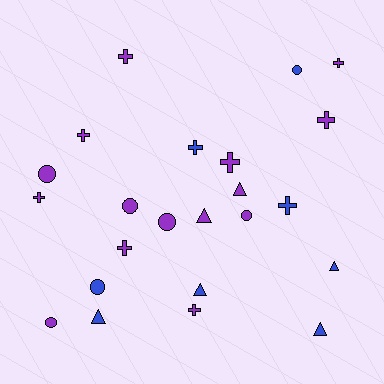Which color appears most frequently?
Purple, with 15 objects.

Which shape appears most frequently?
Cross, with 10 objects.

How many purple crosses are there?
There are 8 purple crosses.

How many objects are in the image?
There are 23 objects.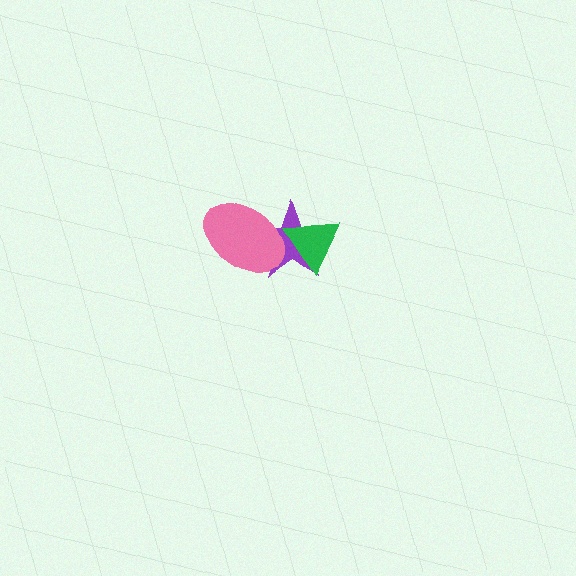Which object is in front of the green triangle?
The pink ellipse is in front of the green triangle.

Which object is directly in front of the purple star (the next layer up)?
The green triangle is directly in front of the purple star.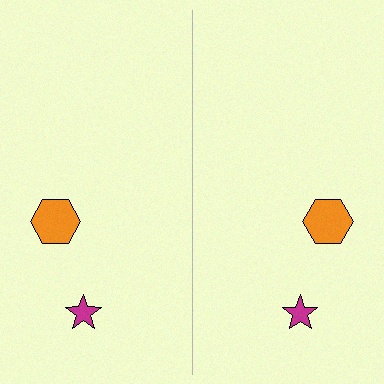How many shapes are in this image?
There are 4 shapes in this image.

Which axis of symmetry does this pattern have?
The pattern has a vertical axis of symmetry running through the center of the image.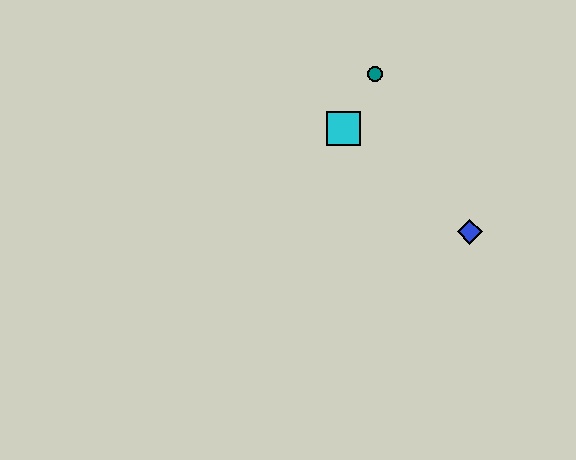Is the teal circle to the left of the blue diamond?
Yes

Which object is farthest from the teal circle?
The blue diamond is farthest from the teal circle.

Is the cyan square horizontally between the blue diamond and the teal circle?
No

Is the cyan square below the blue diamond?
No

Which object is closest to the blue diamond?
The cyan square is closest to the blue diamond.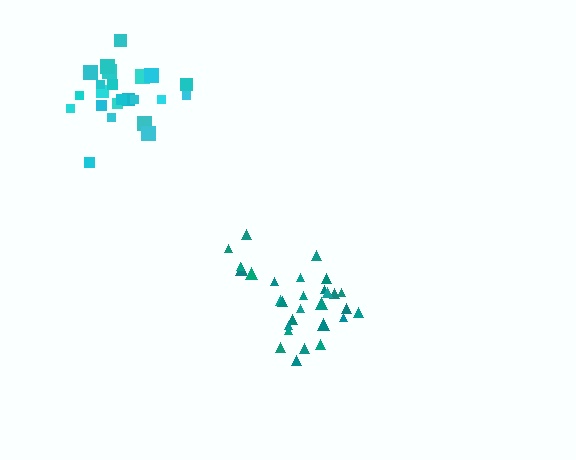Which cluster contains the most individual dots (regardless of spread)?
Teal (29).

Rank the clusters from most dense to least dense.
cyan, teal.